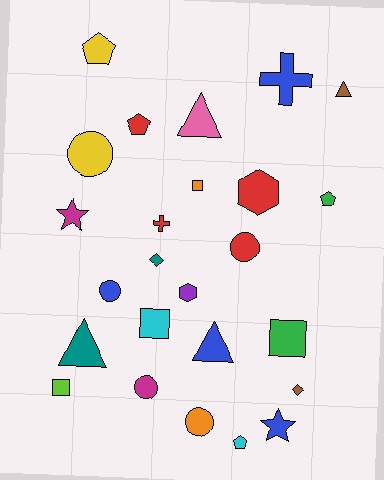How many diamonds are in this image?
There are 2 diamonds.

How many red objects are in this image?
There are 4 red objects.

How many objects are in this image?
There are 25 objects.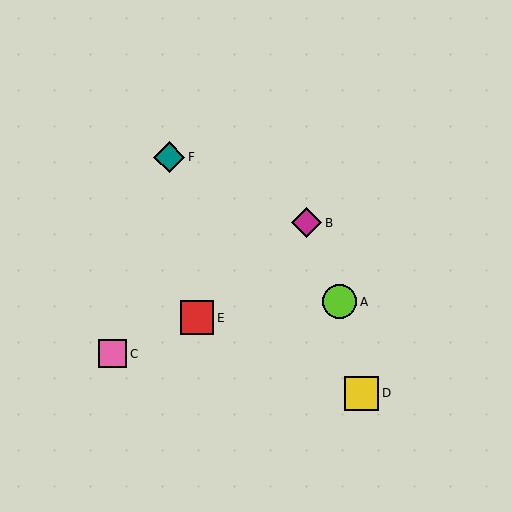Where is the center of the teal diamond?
The center of the teal diamond is at (169, 157).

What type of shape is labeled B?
Shape B is a magenta diamond.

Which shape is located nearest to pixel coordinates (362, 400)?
The yellow square (labeled D) at (362, 393) is nearest to that location.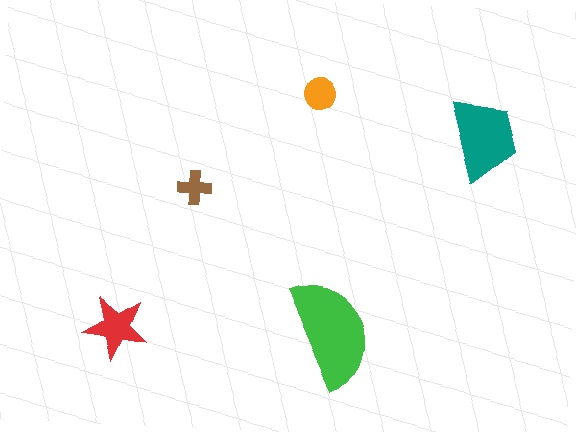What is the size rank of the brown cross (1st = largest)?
5th.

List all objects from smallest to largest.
The brown cross, the orange circle, the red star, the teal trapezoid, the green semicircle.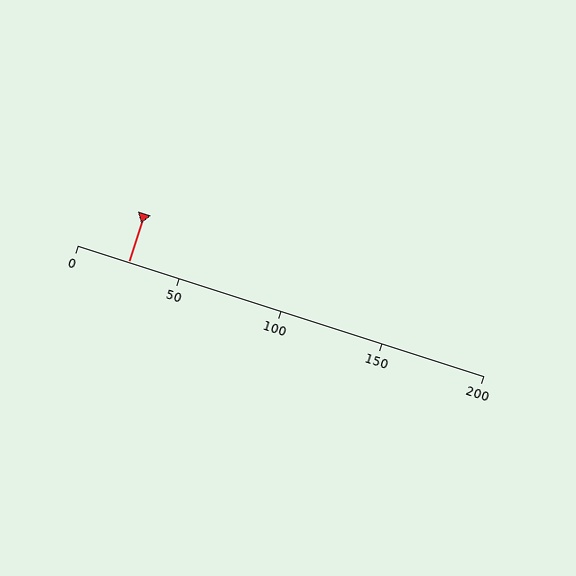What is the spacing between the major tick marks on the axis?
The major ticks are spaced 50 apart.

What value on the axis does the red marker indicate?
The marker indicates approximately 25.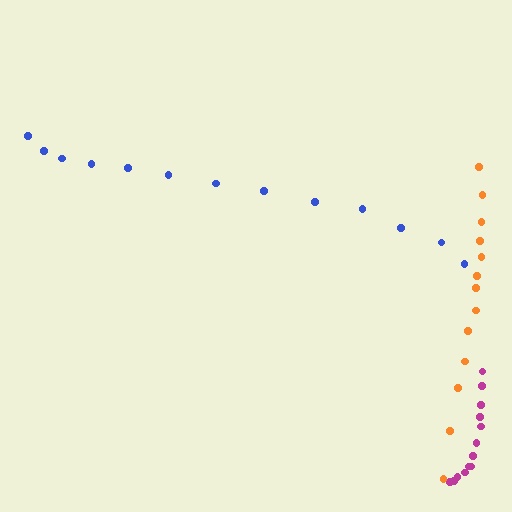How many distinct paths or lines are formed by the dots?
There are 3 distinct paths.